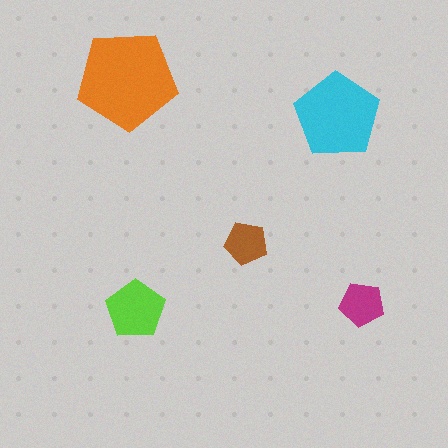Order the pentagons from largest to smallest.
the orange one, the cyan one, the lime one, the magenta one, the brown one.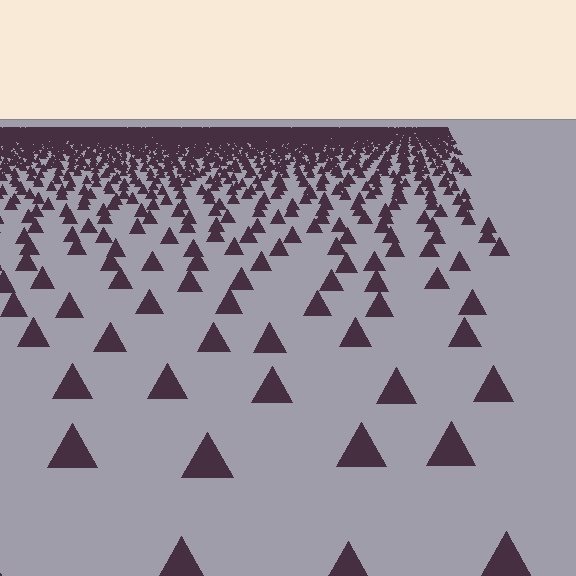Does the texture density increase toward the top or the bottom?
Density increases toward the top.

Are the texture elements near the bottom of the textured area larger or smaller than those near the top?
Larger. Near the bottom, elements are closer to the viewer and appear at a bigger on-screen size.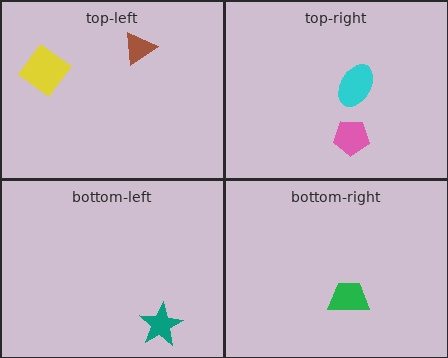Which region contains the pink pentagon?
The top-right region.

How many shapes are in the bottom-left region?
1.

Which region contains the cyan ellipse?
The top-right region.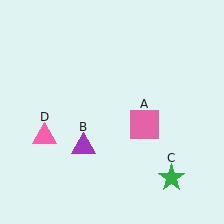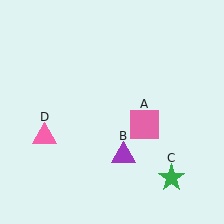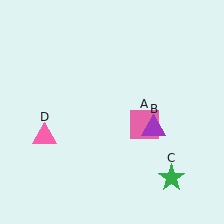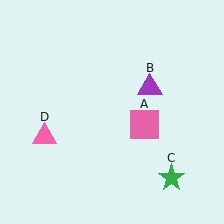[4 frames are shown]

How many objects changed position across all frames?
1 object changed position: purple triangle (object B).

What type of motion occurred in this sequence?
The purple triangle (object B) rotated counterclockwise around the center of the scene.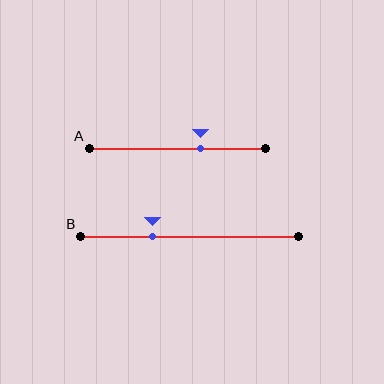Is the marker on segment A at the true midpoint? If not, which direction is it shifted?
No, the marker on segment A is shifted to the right by about 13% of the segment length.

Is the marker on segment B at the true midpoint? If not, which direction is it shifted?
No, the marker on segment B is shifted to the left by about 17% of the segment length.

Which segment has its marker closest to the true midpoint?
Segment A has its marker closest to the true midpoint.